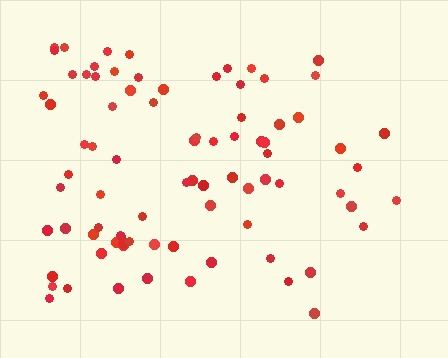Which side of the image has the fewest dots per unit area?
The right.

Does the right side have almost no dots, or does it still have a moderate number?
Still a moderate number, just noticeably fewer than the left.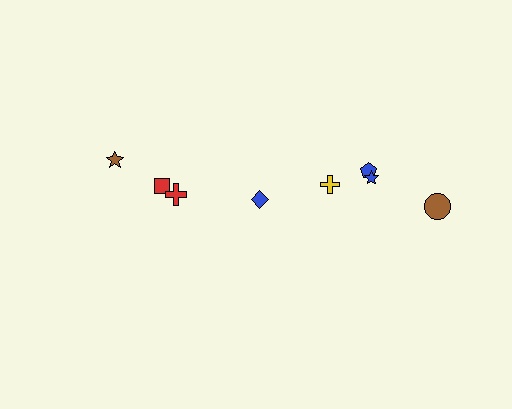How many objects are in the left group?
There are 3 objects.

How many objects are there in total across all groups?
There are 8 objects.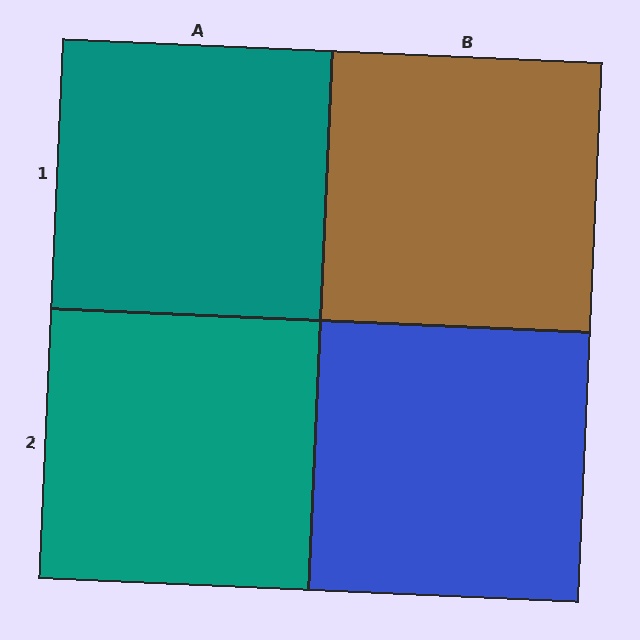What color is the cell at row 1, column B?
Brown.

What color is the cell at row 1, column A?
Teal.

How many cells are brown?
1 cell is brown.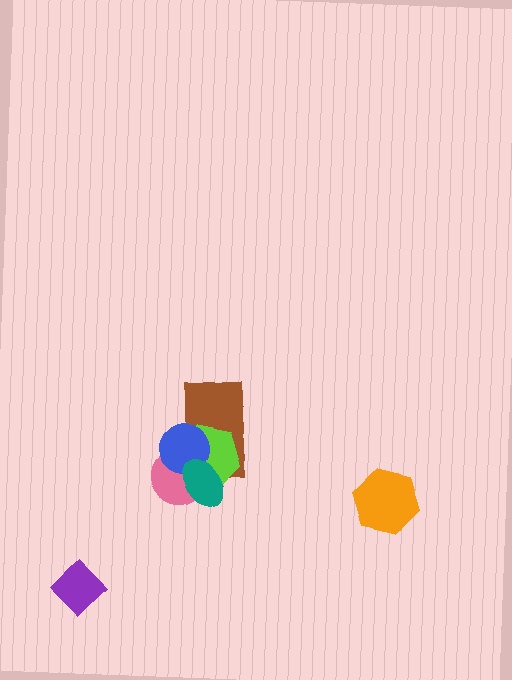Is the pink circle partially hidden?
Yes, it is partially covered by another shape.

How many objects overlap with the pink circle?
4 objects overlap with the pink circle.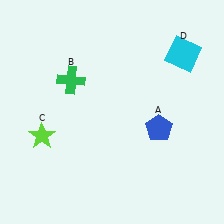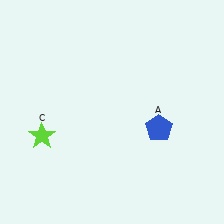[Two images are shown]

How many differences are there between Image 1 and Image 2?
There are 2 differences between the two images.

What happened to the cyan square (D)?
The cyan square (D) was removed in Image 2. It was in the top-right area of Image 1.